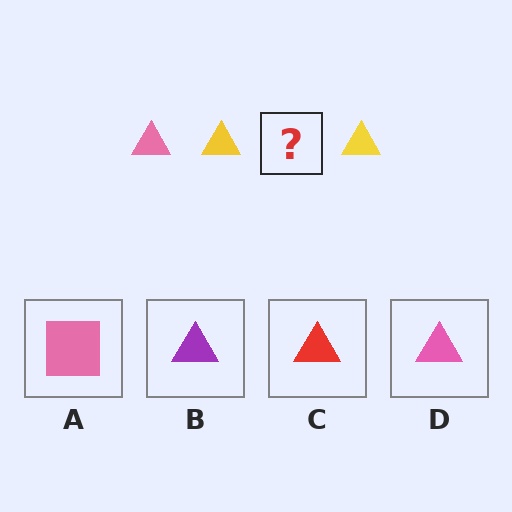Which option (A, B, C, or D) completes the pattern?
D.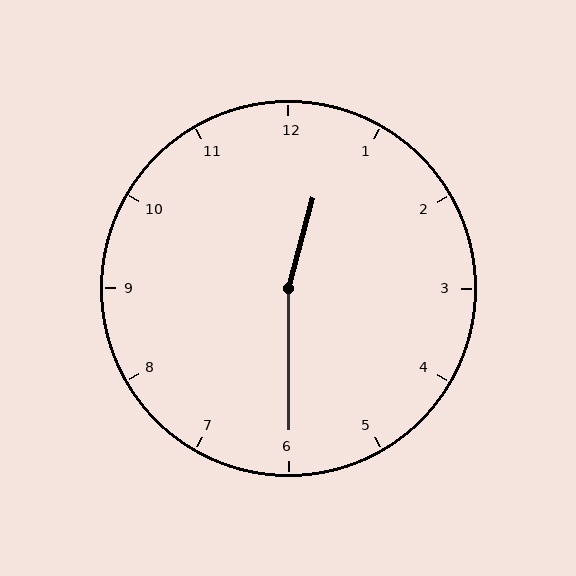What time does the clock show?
12:30.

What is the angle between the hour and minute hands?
Approximately 165 degrees.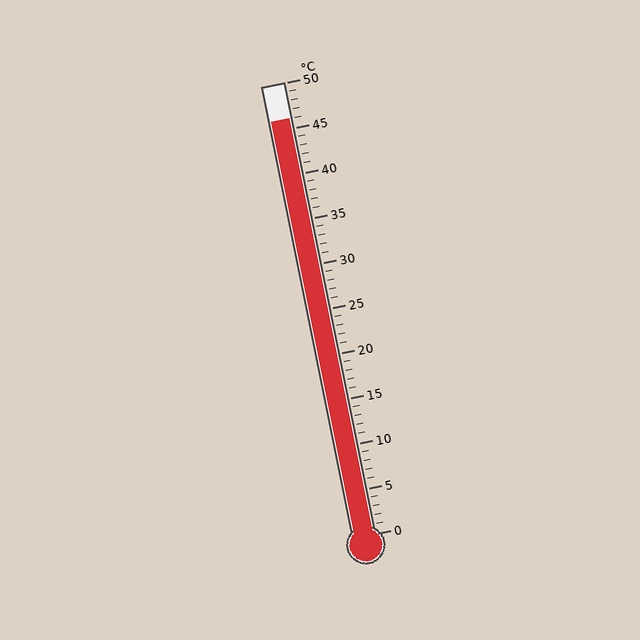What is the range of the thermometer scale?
The thermometer scale ranges from 0°C to 50°C.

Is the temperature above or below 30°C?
The temperature is above 30°C.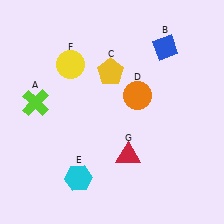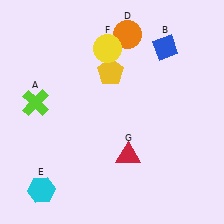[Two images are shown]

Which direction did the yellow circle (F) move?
The yellow circle (F) moved right.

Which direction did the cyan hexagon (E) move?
The cyan hexagon (E) moved left.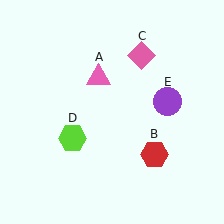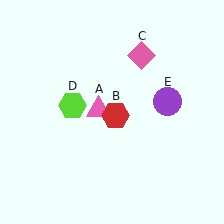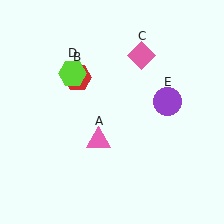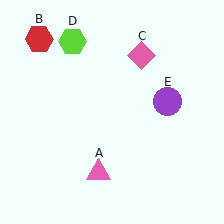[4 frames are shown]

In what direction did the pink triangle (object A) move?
The pink triangle (object A) moved down.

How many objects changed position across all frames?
3 objects changed position: pink triangle (object A), red hexagon (object B), lime hexagon (object D).